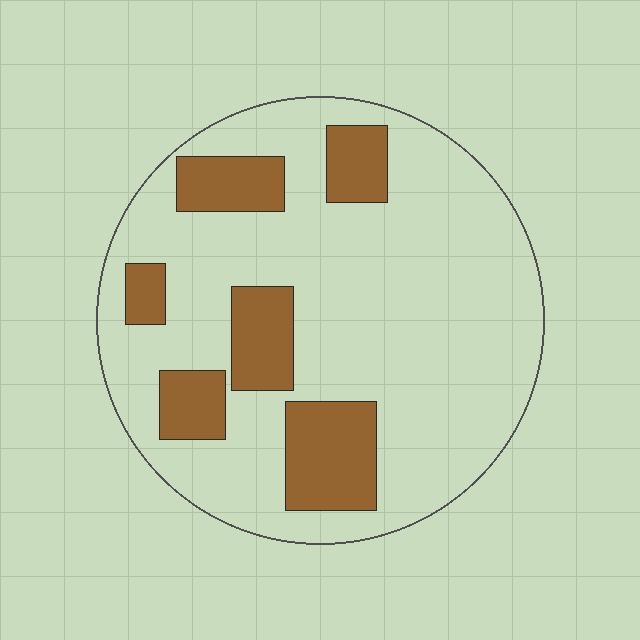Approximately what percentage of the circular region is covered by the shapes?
Approximately 20%.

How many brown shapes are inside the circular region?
6.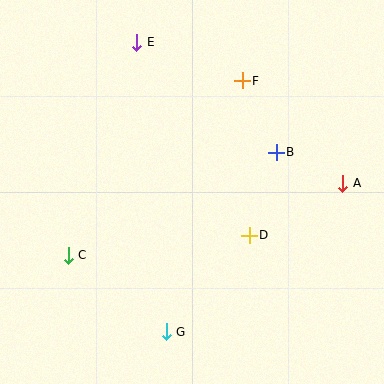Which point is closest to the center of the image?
Point D at (249, 235) is closest to the center.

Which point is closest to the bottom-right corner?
Point D is closest to the bottom-right corner.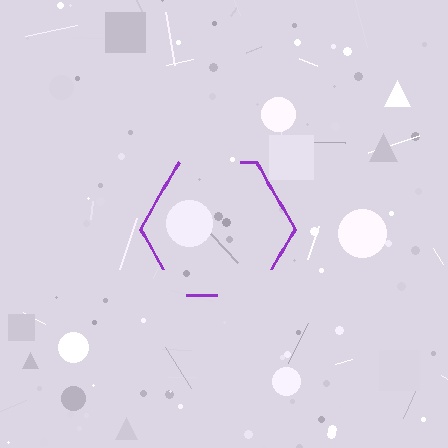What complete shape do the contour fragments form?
The contour fragments form a hexagon.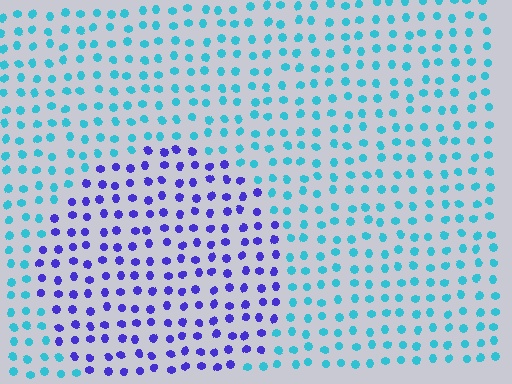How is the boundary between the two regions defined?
The boundary is defined purely by a slight shift in hue (about 62 degrees). Spacing, size, and orientation are identical on both sides.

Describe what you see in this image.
The image is filled with small cyan elements in a uniform arrangement. A circle-shaped region is visible where the elements are tinted to a slightly different hue, forming a subtle color boundary.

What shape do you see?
I see a circle.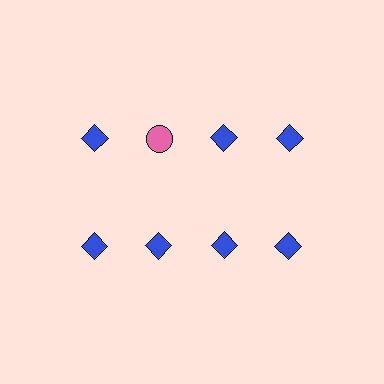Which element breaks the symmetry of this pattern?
The pink circle in the top row, second from left column breaks the symmetry. All other shapes are blue diamonds.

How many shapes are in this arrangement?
There are 8 shapes arranged in a grid pattern.